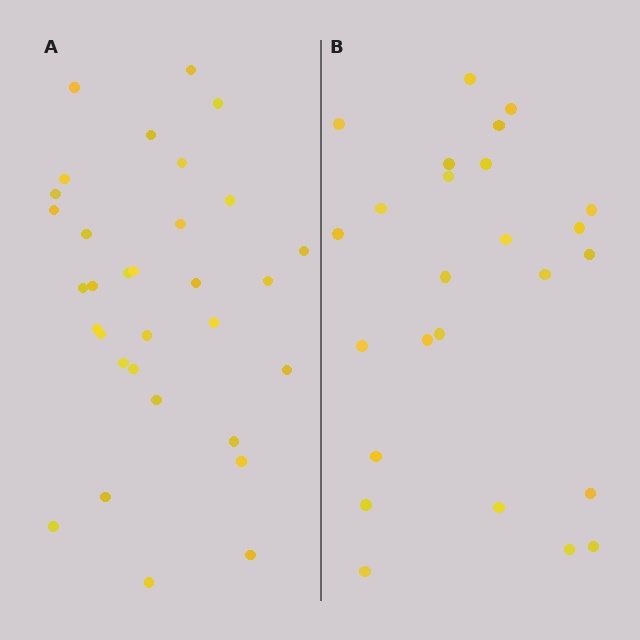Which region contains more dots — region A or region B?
Region A (the left region) has more dots.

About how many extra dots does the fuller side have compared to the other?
Region A has roughly 8 or so more dots than region B.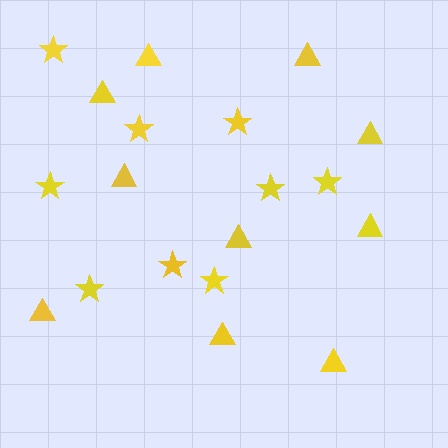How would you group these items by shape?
There are 2 groups: one group of triangles (10) and one group of stars (9).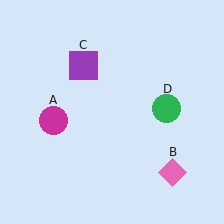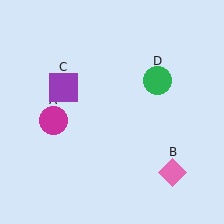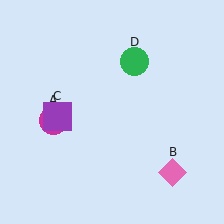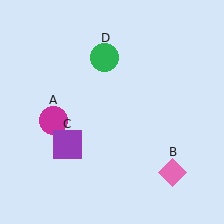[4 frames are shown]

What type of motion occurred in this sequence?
The purple square (object C), green circle (object D) rotated counterclockwise around the center of the scene.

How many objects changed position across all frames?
2 objects changed position: purple square (object C), green circle (object D).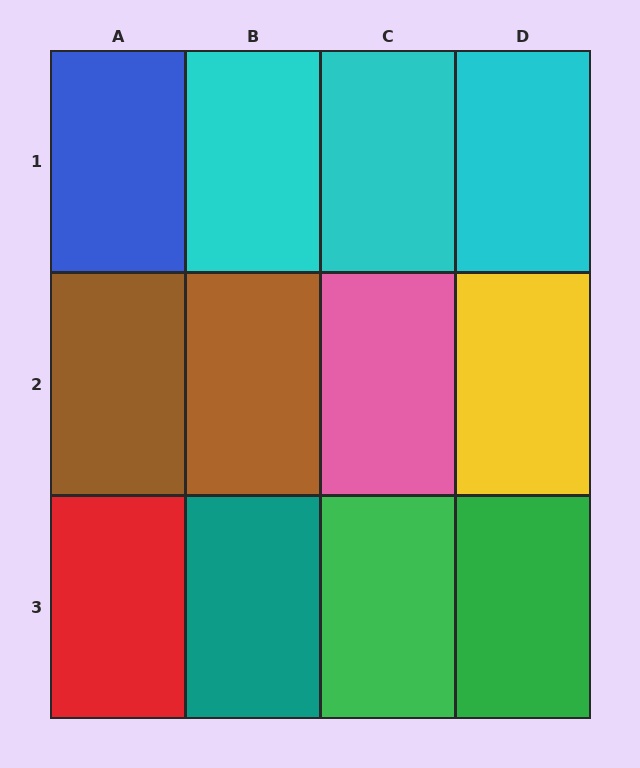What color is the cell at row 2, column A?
Brown.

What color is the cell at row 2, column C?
Pink.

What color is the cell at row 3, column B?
Teal.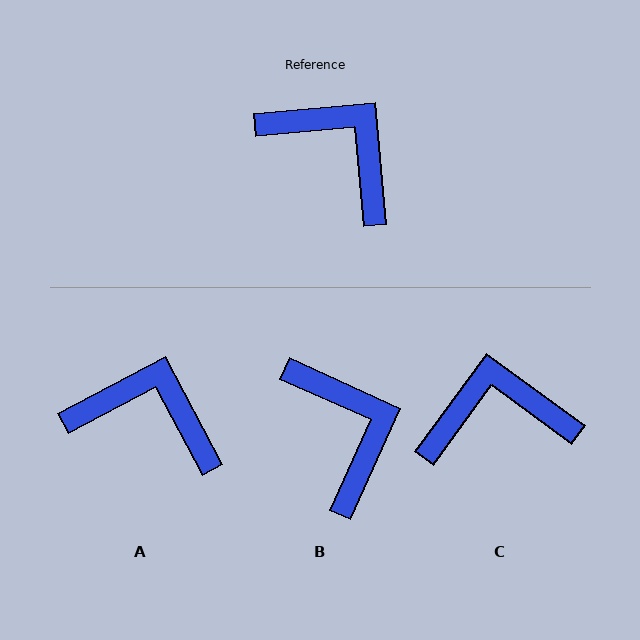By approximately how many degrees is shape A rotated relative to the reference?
Approximately 23 degrees counter-clockwise.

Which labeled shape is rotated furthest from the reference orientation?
C, about 49 degrees away.